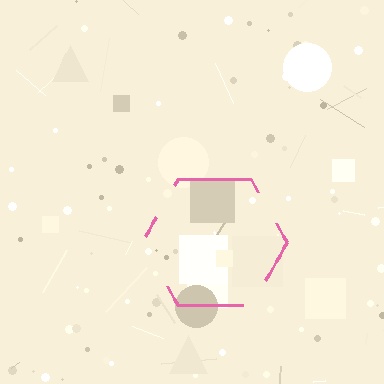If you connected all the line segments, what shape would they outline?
They would outline a hexagon.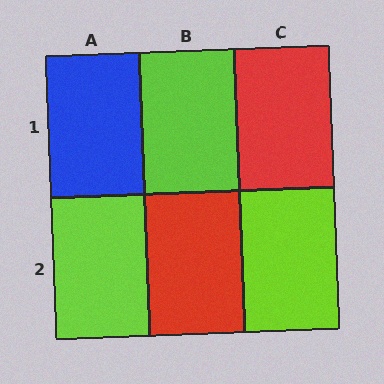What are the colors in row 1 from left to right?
Blue, lime, red.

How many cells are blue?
1 cell is blue.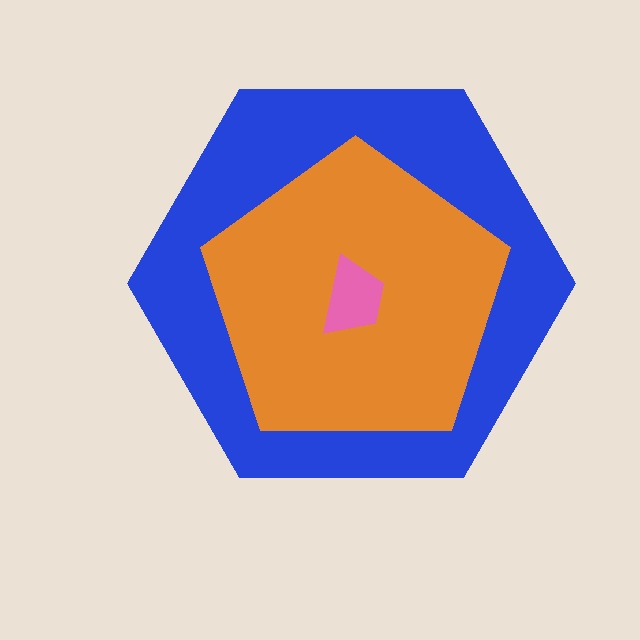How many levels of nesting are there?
3.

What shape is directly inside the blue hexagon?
The orange pentagon.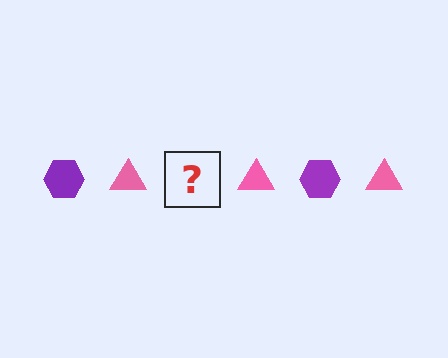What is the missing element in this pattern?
The missing element is a purple hexagon.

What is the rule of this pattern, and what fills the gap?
The rule is that the pattern alternates between purple hexagon and pink triangle. The gap should be filled with a purple hexagon.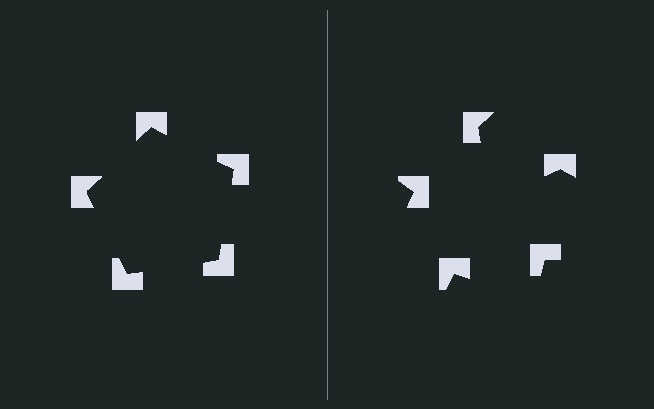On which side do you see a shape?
An illusory pentagon appears on the left side. On the right side the wedge cuts are rotated, so no coherent shape forms.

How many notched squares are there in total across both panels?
10 — 5 on each side.